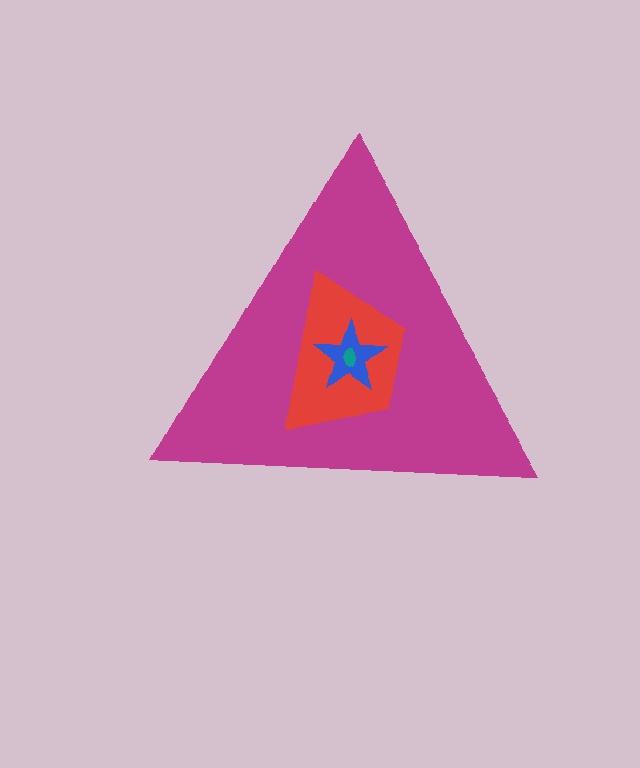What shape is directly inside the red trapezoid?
The blue star.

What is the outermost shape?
The magenta triangle.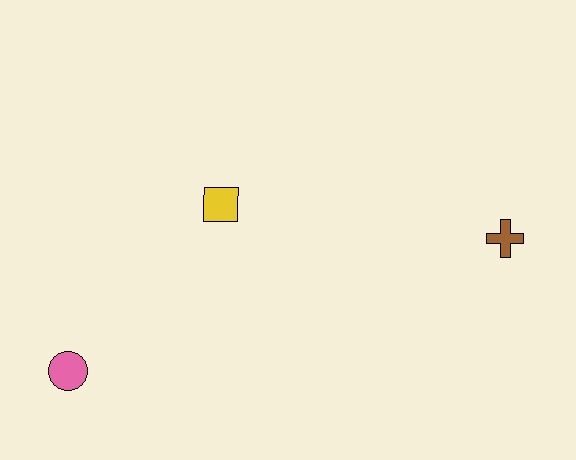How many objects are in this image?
There are 3 objects.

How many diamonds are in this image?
There are no diamonds.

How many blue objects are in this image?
There are no blue objects.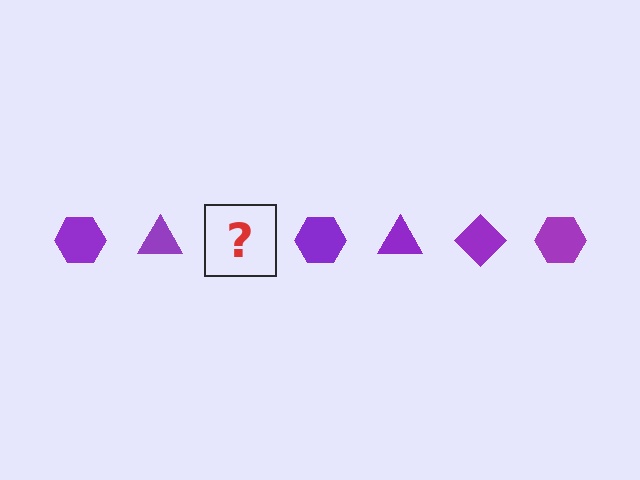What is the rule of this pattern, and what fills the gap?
The rule is that the pattern cycles through hexagon, triangle, diamond shapes in purple. The gap should be filled with a purple diamond.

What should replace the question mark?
The question mark should be replaced with a purple diamond.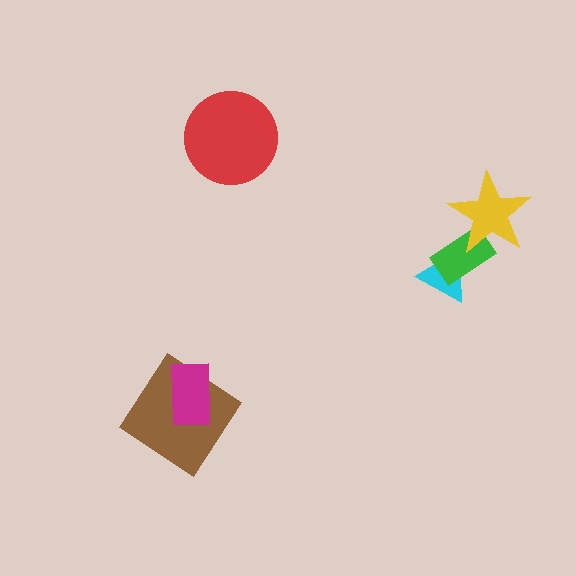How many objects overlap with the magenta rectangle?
1 object overlaps with the magenta rectangle.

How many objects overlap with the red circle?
0 objects overlap with the red circle.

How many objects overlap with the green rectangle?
2 objects overlap with the green rectangle.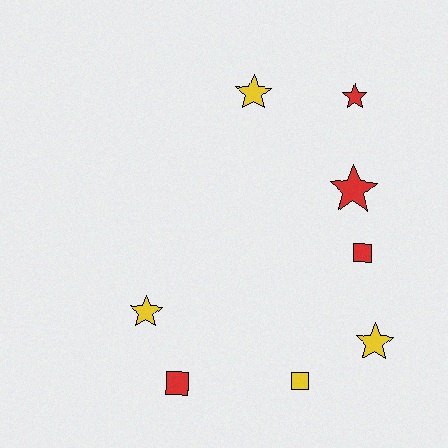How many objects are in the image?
There are 8 objects.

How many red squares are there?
There are 2 red squares.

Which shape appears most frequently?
Star, with 5 objects.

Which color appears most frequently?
Yellow, with 4 objects.